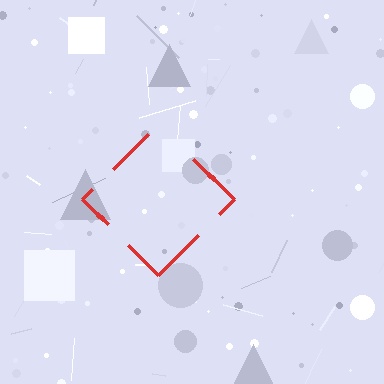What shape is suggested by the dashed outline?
The dashed outline suggests a diamond.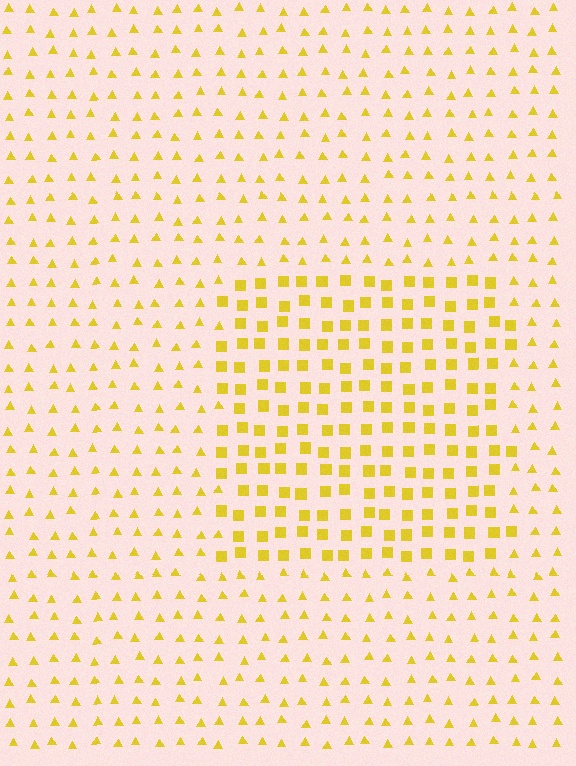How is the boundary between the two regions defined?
The boundary is defined by a change in element shape: squares inside vs. triangles outside. All elements share the same color and spacing.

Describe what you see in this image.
The image is filled with small yellow elements arranged in a uniform grid. A rectangle-shaped region contains squares, while the surrounding area contains triangles. The boundary is defined purely by the change in element shape.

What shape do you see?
I see a rectangle.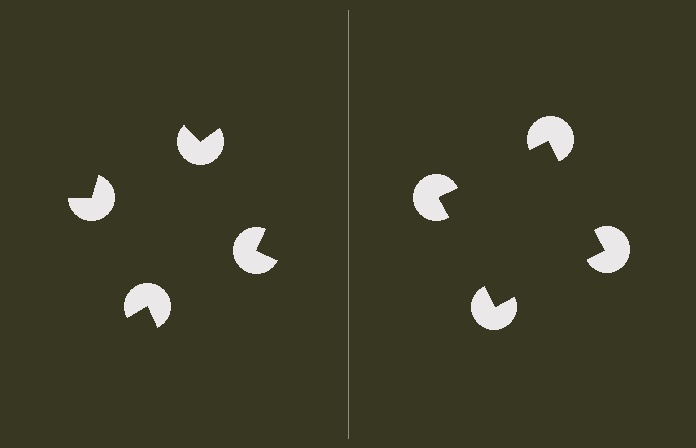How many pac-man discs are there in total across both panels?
8 — 4 on each side.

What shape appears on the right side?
An illusory square.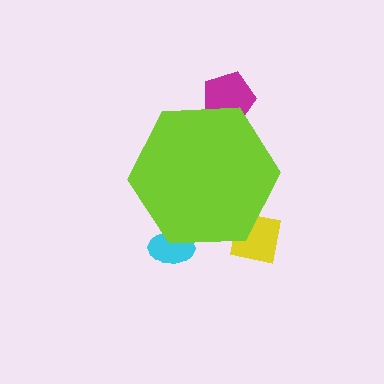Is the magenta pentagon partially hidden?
Yes, the magenta pentagon is partially hidden behind the lime hexagon.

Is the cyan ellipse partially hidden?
Yes, the cyan ellipse is partially hidden behind the lime hexagon.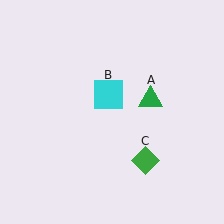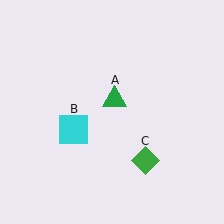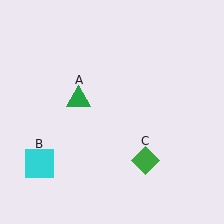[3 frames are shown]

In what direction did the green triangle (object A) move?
The green triangle (object A) moved left.